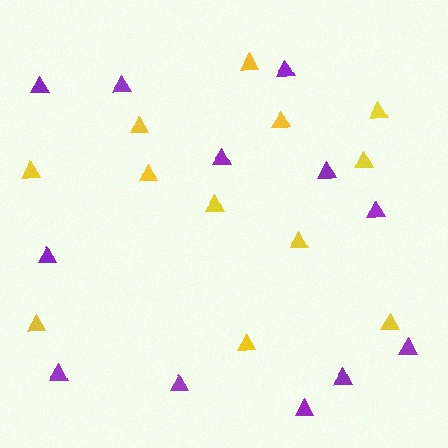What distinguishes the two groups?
There are 2 groups: one group of purple triangles (12) and one group of yellow triangles (12).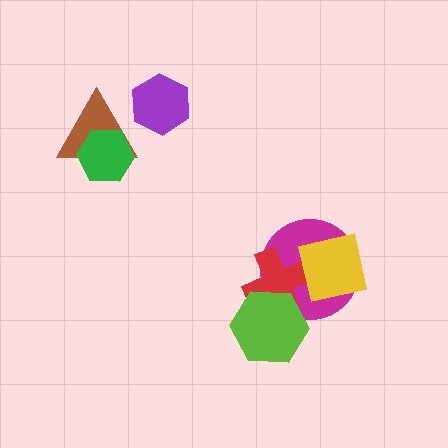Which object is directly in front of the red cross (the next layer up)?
The lime hexagon is directly in front of the red cross.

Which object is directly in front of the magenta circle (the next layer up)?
The red cross is directly in front of the magenta circle.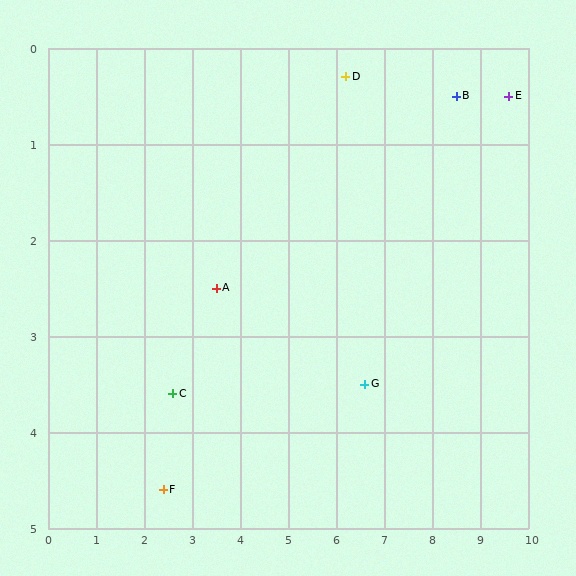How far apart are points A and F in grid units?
Points A and F are about 2.4 grid units apart.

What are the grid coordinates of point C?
Point C is at approximately (2.6, 3.6).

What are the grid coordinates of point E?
Point E is at approximately (9.6, 0.5).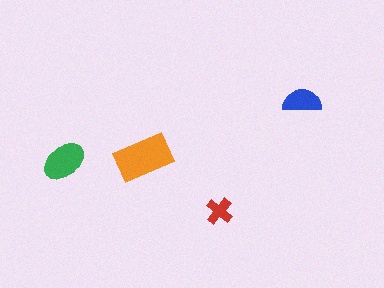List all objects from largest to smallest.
The orange rectangle, the green ellipse, the blue semicircle, the red cross.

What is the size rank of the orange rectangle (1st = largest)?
1st.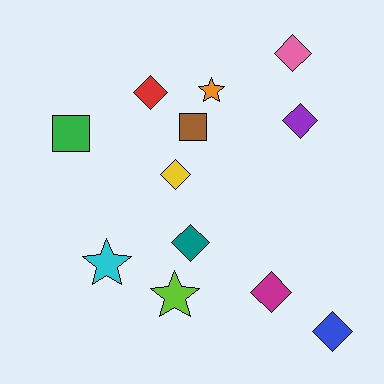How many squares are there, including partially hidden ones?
There are 2 squares.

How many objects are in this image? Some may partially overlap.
There are 12 objects.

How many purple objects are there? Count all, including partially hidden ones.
There is 1 purple object.